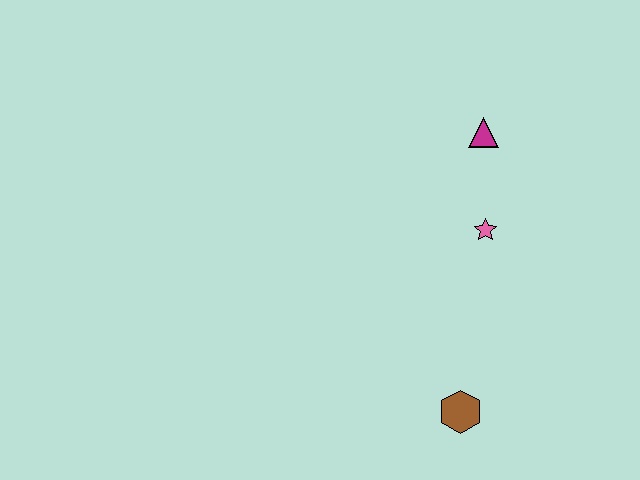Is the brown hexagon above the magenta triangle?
No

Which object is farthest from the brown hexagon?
The magenta triangle is farthest from the brown hexagon.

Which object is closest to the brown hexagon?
The pink star is closest to the brown hexagon.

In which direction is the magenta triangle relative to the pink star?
The magenta triangle is above the pink star.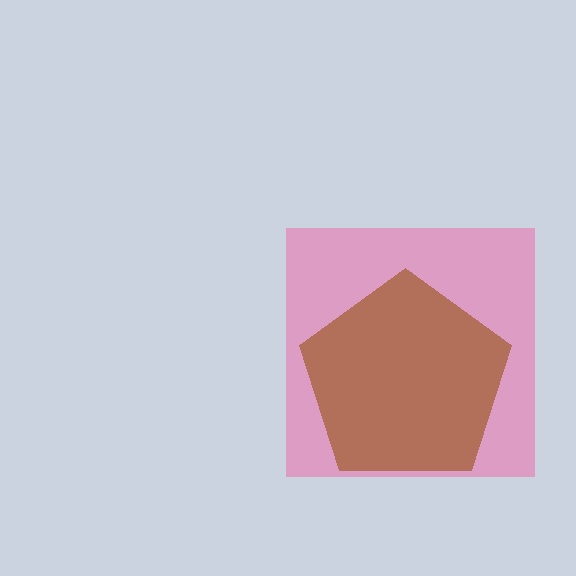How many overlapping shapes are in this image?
There are 2 overlapping shapes in the image.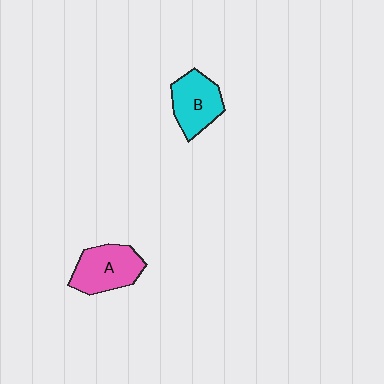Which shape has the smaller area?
Shape B (cyan).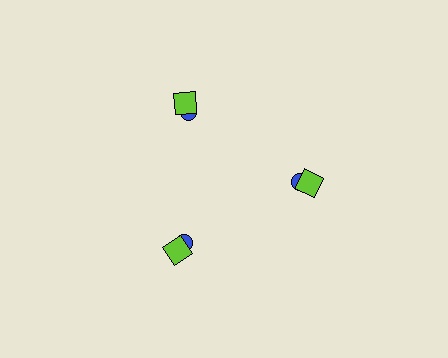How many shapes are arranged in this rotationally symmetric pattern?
There are 6 shapes, arranged in 3 groups of 2.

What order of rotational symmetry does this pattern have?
This pattern has 3-fold rotational symmetry.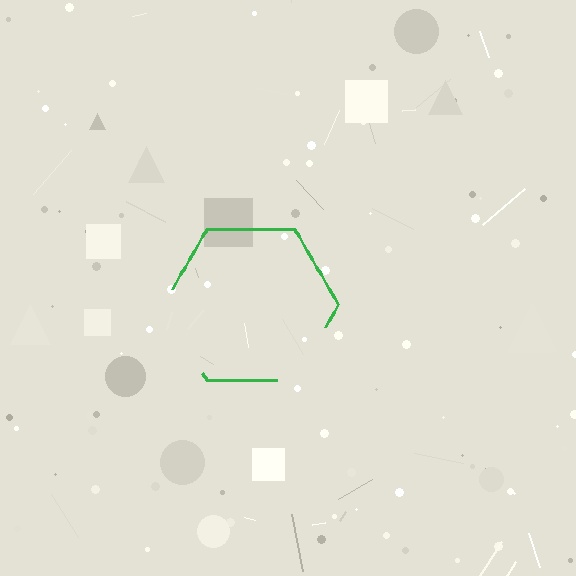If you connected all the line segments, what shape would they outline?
They would outline a hexagon.